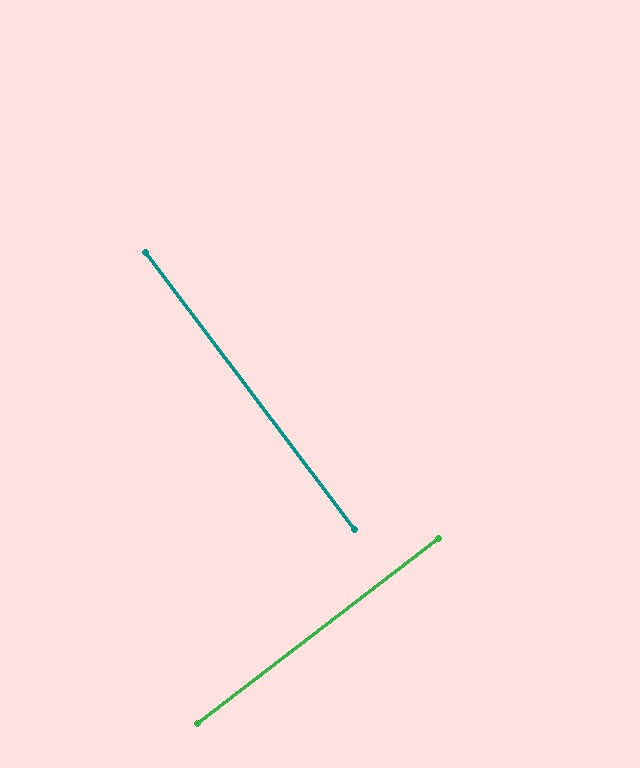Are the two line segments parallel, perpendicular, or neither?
Perpendicular — they meet at approximately 89°.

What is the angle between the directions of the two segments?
Approximately 89 degrees.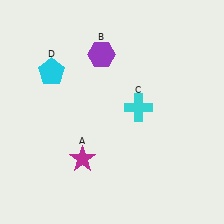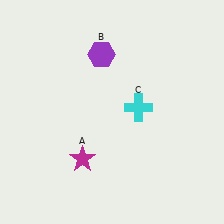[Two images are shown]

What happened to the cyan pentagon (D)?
The cyan pentagon (D) was removed in Image 2. It was in the top-left area of Image 1.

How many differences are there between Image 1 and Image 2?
There is 1 difference between the two images.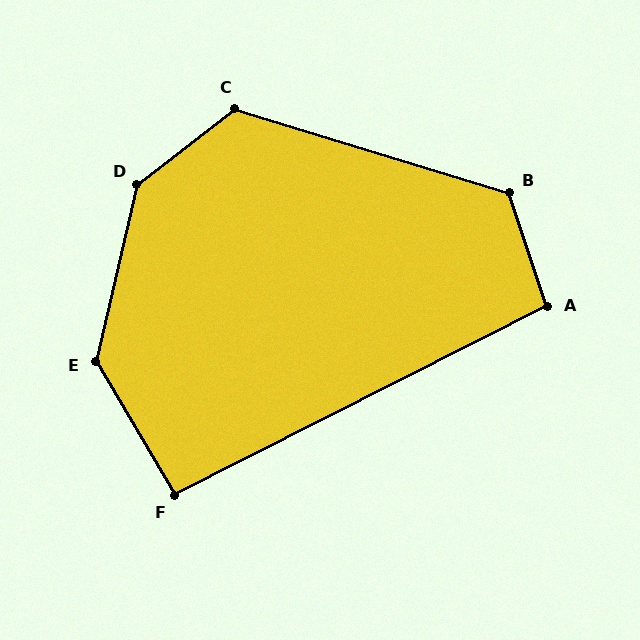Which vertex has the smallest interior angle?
F, at approximately 94 degrees.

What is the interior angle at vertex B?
Approximately 126 degrees (obtuse).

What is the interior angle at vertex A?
Approximately 98 degrees (obtuse).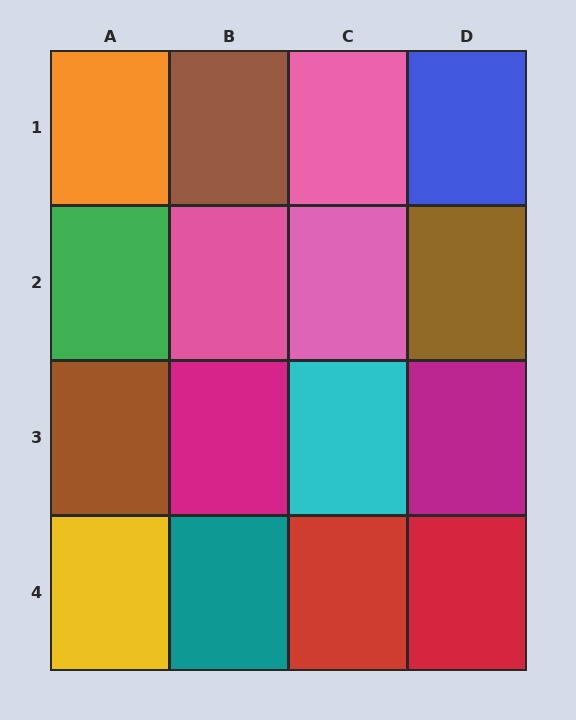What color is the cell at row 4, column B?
Teal.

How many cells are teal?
1 cell is teal.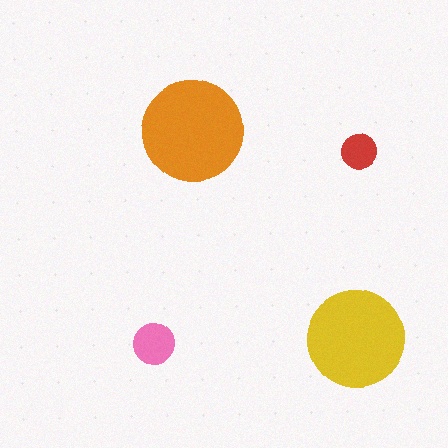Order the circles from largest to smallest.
the orange one, the yellow one, the pink one, the red one.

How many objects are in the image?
There are 4 objects in the image.